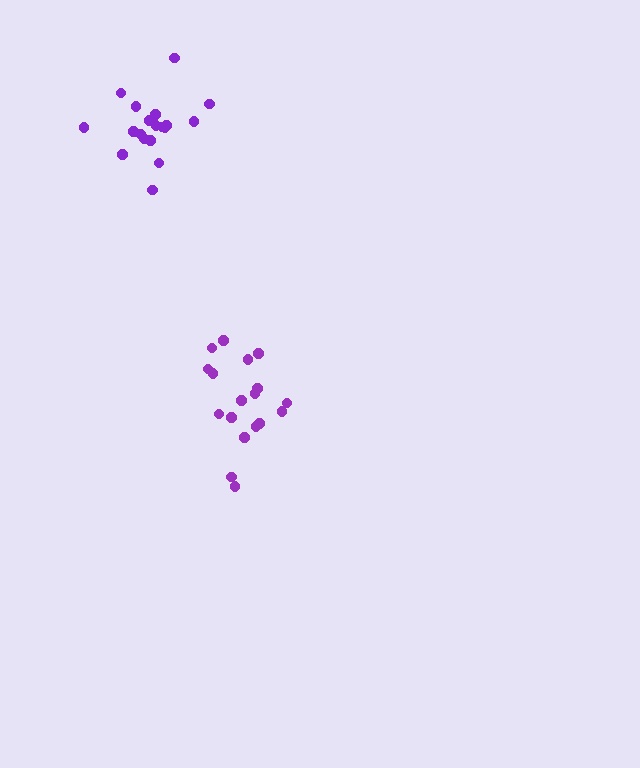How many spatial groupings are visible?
There are 2 spatial groupings.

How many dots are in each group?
Group 1: 18 dots, Group 2: 19 dots (37 total).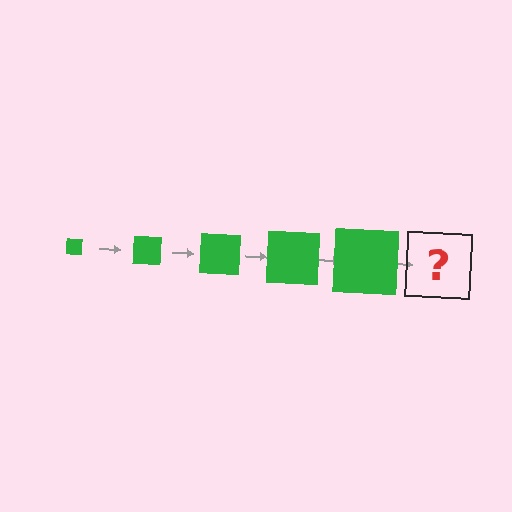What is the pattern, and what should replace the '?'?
The pattern is that the square gets progressively larger each step. The '?' should be a green square, larger than the previous one.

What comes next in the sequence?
The next element should be a green square, larger than the previous one.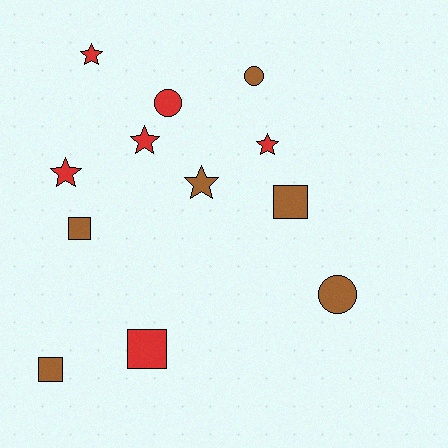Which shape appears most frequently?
Star, with 5 objects.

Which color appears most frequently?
Red, with 6 objects.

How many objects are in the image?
There are 12 objects.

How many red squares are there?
There is 1 red square.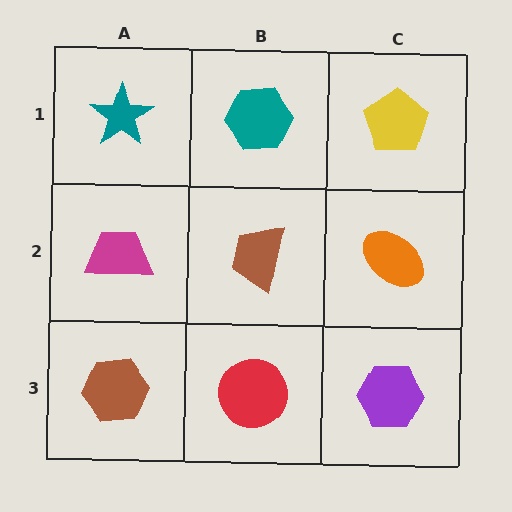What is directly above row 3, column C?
An orange ellipse.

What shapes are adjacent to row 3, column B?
A brown trapezoid (row 2, column B), a brown hexagon (row 3, column A), a purple hexagon (row 3, column C).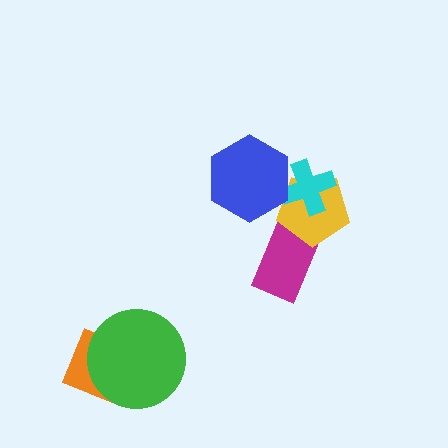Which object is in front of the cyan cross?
The blue hexagon is in front of the cyan cross.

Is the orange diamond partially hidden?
Yes, it is partially covered by another shape.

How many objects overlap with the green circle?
1 object overlaps with the green circle.